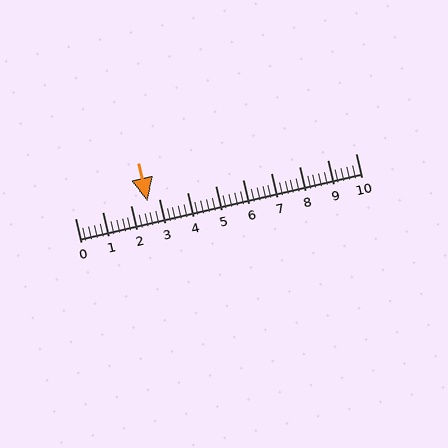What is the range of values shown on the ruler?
The ruler shows values from 0 to 10.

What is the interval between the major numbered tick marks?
The major tick marks are spaced 1 units apart.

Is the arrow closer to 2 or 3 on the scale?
The arrow is closer to 3.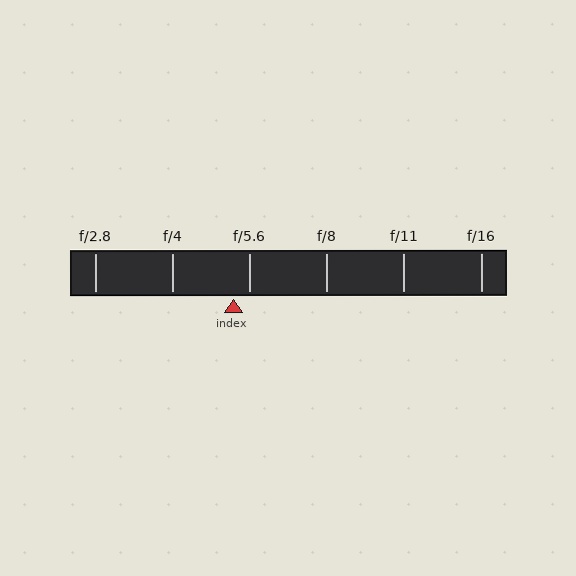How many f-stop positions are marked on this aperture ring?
There are 6 f-stop positions marked.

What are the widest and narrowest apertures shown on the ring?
The widest aperture shown is f/2.8 and the narrowest is f/16.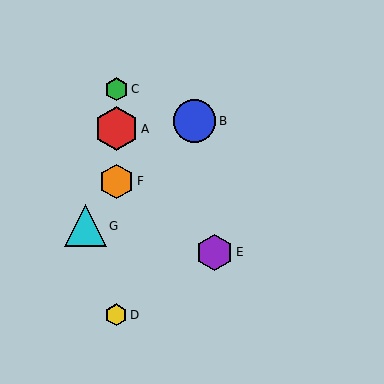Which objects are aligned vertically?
Objects A, C, D, F are aligned vertically.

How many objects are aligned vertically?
4 objects (A, C, D, F) are aligned vertically.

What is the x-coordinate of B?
Object B is at x≈195.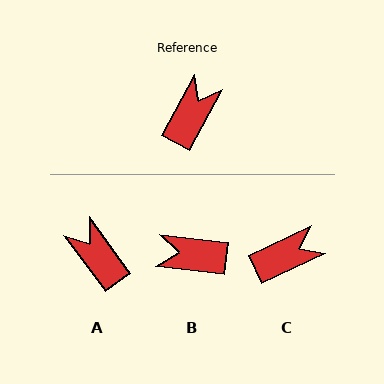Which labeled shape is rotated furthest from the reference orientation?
B, about 112 degrees away.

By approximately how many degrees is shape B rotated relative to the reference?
Approximately 112 degrees counter-clockwise.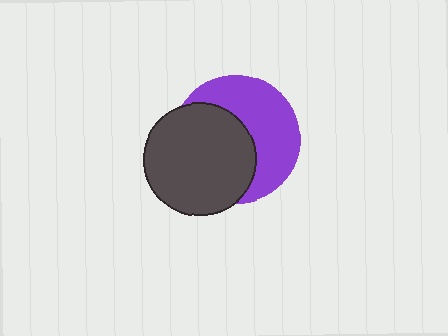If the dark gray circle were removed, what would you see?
You would see the complete purple circle.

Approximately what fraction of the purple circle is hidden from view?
Roughly 51% of the purple circle is hidden behind the dark gray circle.